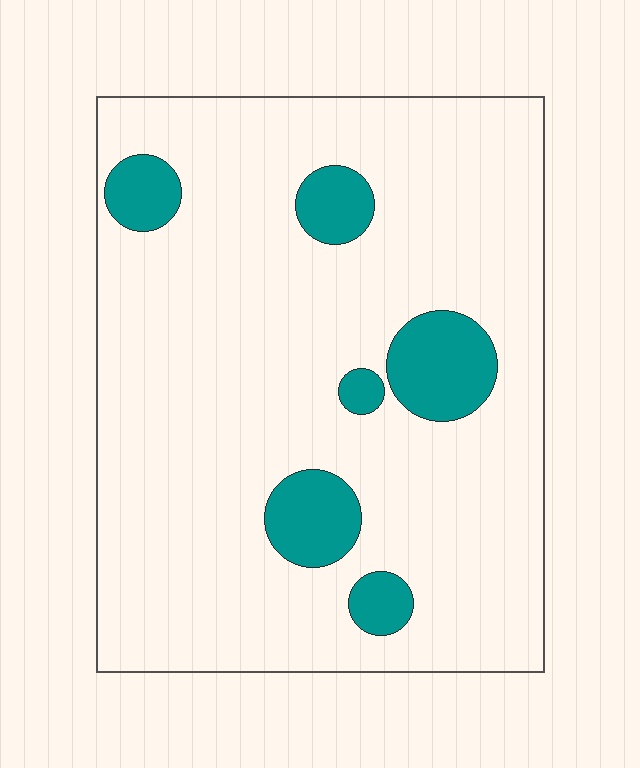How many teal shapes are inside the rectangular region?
6.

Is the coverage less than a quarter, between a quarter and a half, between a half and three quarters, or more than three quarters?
Less than a quarter.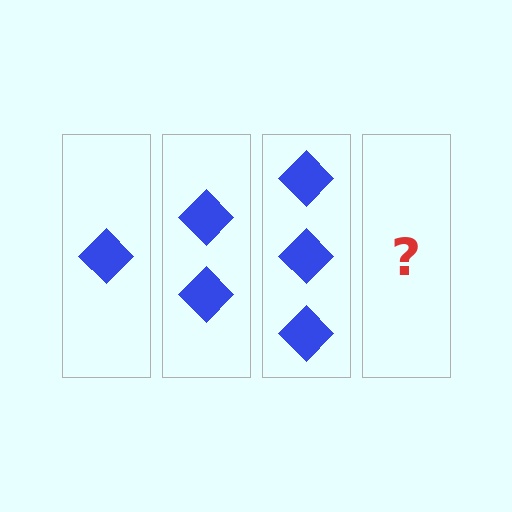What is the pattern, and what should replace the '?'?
The pattern is that each step adds one more diamond. The '?' should be 4 diamonds.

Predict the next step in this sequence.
The next step is 4 diamonds.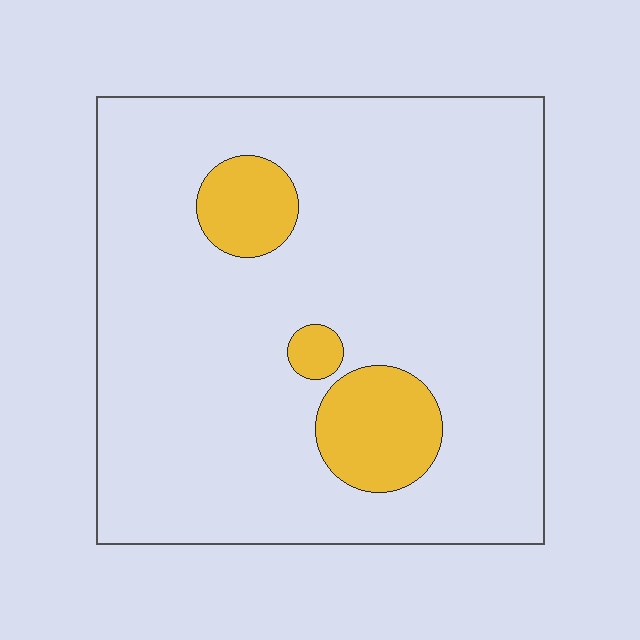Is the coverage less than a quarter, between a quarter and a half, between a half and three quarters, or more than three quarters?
Less than a quarter.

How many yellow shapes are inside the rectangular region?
3.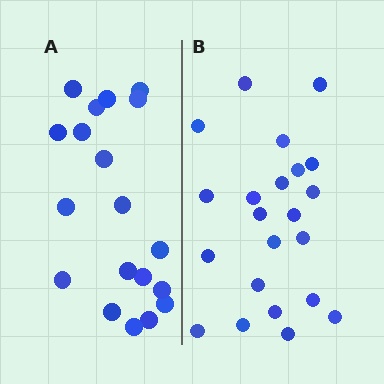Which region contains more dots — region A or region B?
Region B (the right region) has more dots.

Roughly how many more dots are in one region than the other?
Region B has just a few more — roughly 2 or 3 more dots than region A.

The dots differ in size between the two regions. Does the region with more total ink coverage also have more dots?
No. Region A has more total ink coverage because its dots are larger, but region B actually contains more individual dots. Total area can be misleading — the number of items is what matters here.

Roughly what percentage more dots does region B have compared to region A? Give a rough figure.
About 15% more.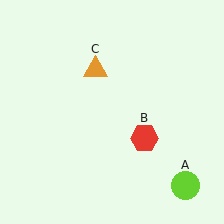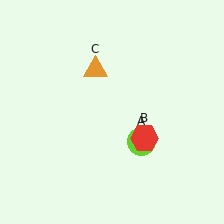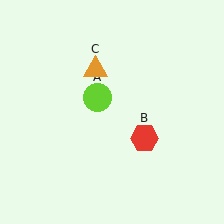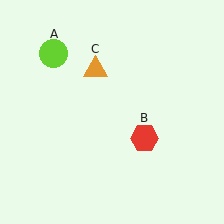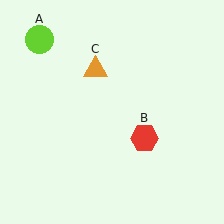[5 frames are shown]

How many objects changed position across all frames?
1 object changed position: lime circle (object A).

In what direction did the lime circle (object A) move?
The lime circle (object A) moved up and to the left.